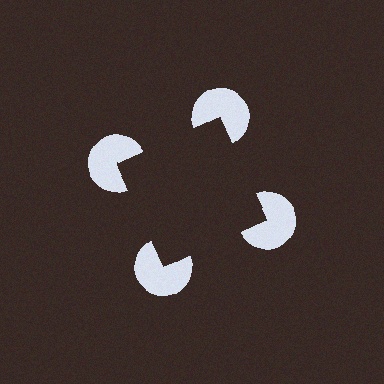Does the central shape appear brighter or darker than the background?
It typically appears slightly darker than the background, even though no actual brightness change is drawn.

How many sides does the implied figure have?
4 sides.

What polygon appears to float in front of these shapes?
An illusory square — its edges are inferred from the aligned wedge cuts in the pac-man discs, not physically drawn.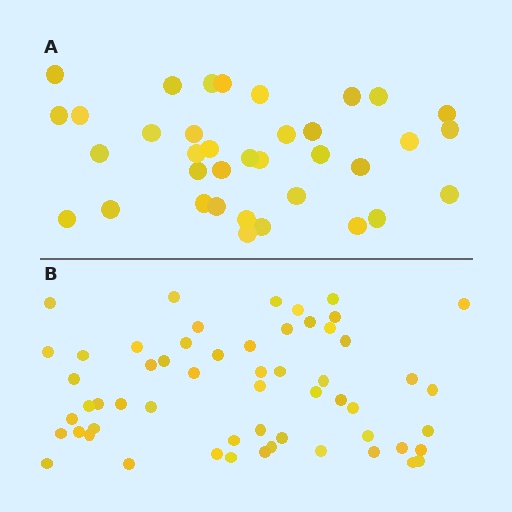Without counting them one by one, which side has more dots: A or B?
Region B (the bottom region) has more dots.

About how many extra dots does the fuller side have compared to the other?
Region B has approximately 20 more dots than region A.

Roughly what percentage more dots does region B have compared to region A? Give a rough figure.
About 60% more.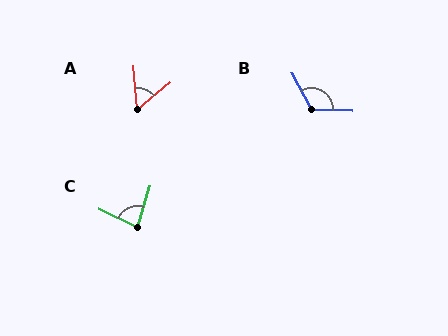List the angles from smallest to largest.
A (55°), C (82°), B (121°).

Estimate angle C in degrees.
Approximately 82 degrees.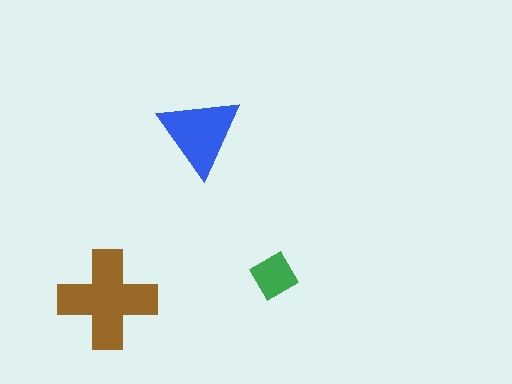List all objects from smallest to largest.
The green diamond, the blue triangle, the brown cross.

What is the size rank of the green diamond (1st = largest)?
3rd.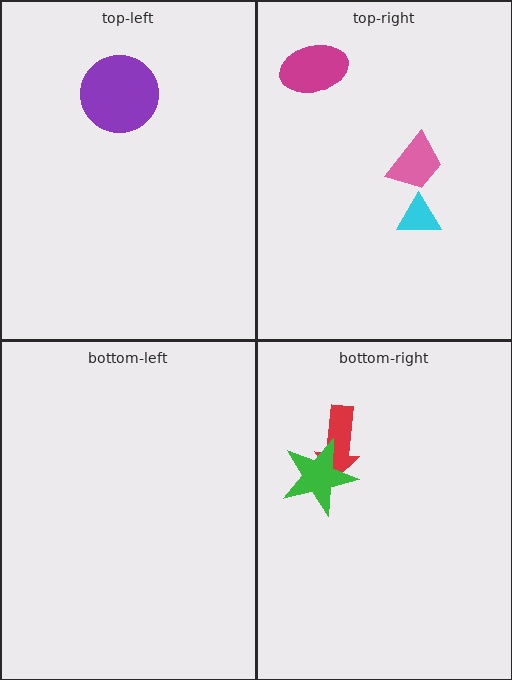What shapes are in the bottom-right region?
The red arrow, the green star.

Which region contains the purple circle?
The top-left region.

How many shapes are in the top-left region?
1.